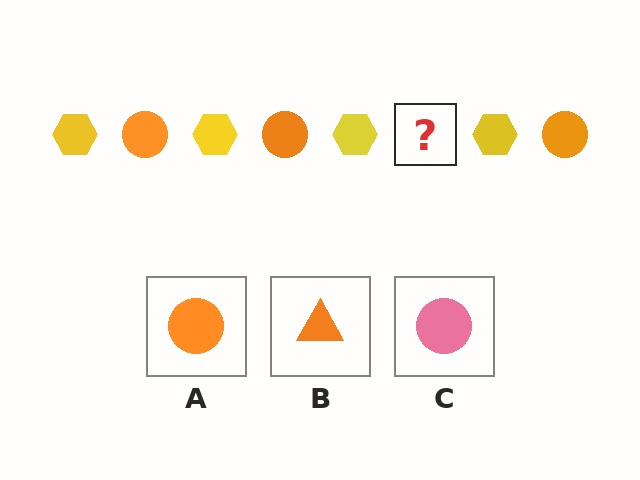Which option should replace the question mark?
Option A.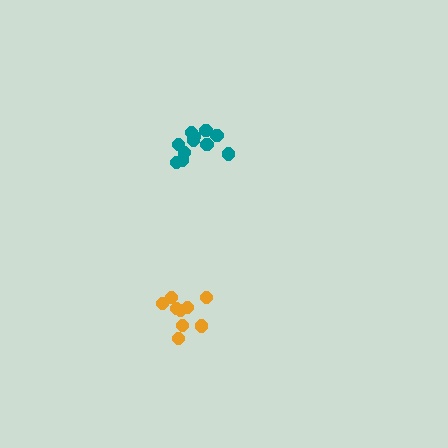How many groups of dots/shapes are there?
There are 2 groups.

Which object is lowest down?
The orange cluster is bottommost.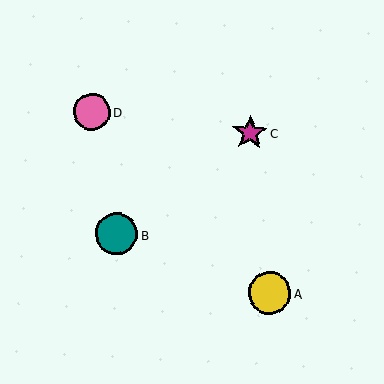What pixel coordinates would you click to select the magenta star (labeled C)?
Click at (250, 133) to select the magenta star C.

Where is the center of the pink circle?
The center of the pink circle is at (92, 112).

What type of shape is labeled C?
Shape C is a magenta star.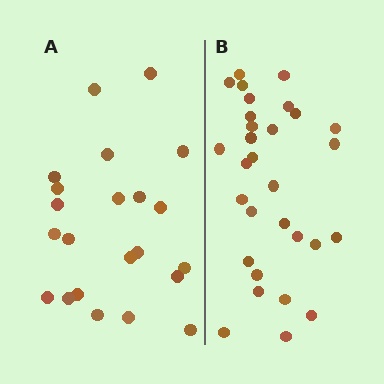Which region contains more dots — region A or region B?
Region B (the right region) has more dots.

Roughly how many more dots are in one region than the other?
Region B has roughly 8 or so more dots than region A.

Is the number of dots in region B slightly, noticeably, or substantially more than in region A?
Region B has noticeably more, but not dramatically so. The ratio is roughly 1.4 to 1.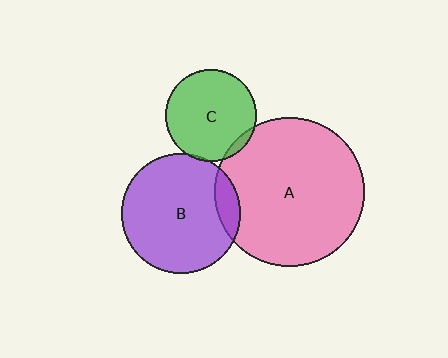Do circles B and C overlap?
Yes.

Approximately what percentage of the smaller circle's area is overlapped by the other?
Approximately 5%.